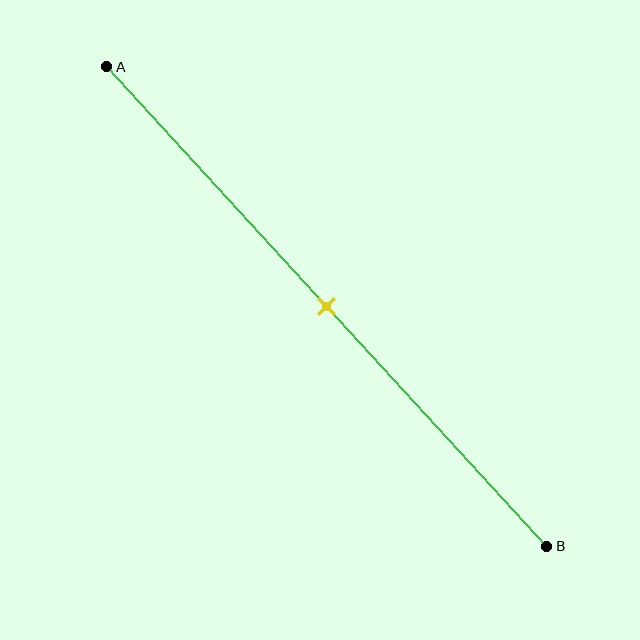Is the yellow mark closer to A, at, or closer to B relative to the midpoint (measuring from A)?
The yellow mark is approximately at the midpoint of segment AB.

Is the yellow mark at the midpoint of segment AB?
Yes, the mark is approximately at the midpoint.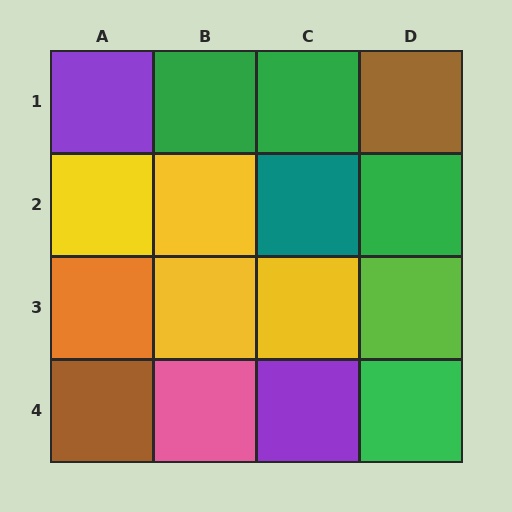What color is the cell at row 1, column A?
Purple.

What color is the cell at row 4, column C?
Purple.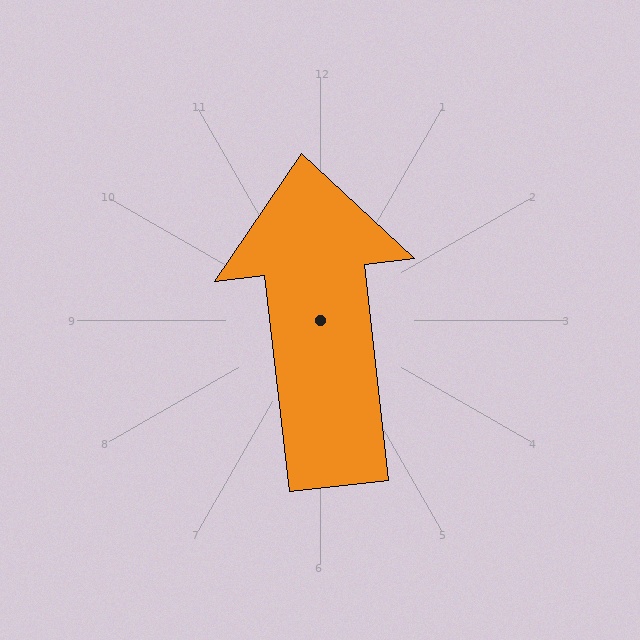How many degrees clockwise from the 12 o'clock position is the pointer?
Approximately 353 degrees.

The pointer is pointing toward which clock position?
Roughly 12 o'clock.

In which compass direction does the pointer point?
North.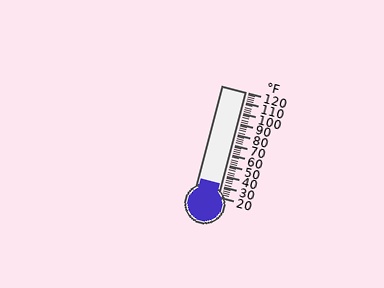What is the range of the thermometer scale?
The thermometer scale ranges from 20°F to 120°F.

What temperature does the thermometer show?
The thermometer shows approximately 32°F.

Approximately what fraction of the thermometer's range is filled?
The thermometer is filled to approximately 10% of its range.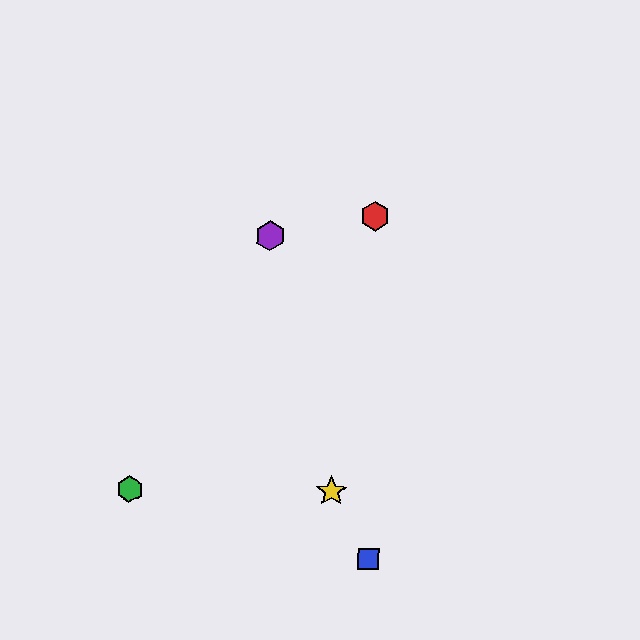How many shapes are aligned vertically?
2 shapes (the red hexagon, the blue square) are aligned vertically.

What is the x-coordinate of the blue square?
The blue square is at x≈368.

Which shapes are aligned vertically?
The red hexagon, the blue square are aligned vertically.